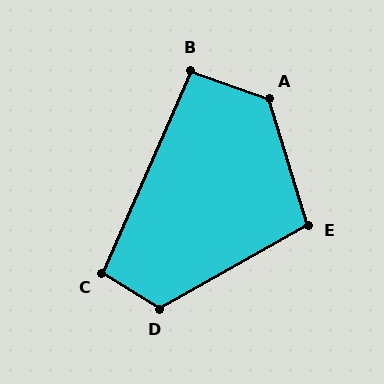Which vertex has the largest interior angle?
A, at approximately 127 degrees.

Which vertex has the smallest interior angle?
B, at approximately 94 degrees.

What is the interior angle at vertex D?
Approximately 119 degrees (obtuse).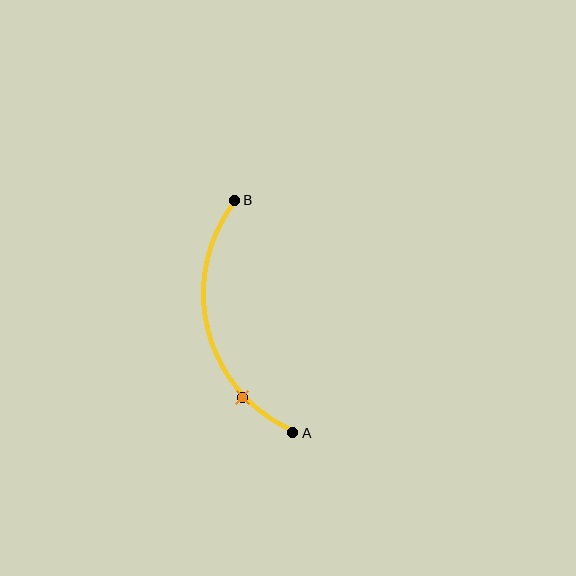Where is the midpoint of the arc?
The arc midpoint is the point on the curve farthest from the straight line joining A and B. It sits to the left of that line.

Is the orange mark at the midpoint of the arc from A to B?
No. The orange mark lies on the arc but is closer to endpoint A. The arc midpoint would be at the point on the curve equidistant along the arc from both A and B.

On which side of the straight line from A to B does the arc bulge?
The arc bulges to the left of the straight line connecting A and B.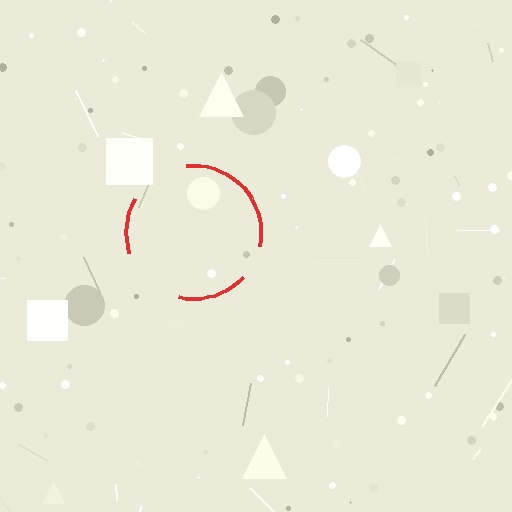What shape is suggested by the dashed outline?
The dashed outline suggests a circle.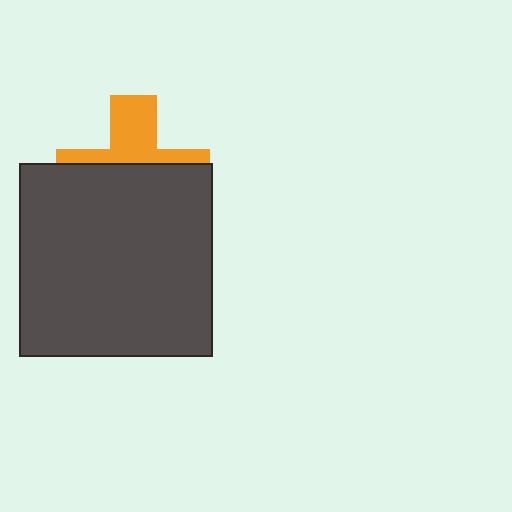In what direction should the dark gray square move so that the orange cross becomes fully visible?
The dark gray square should move down. That is the shortest direction to clear the overlap and leave the orange cross fully visible.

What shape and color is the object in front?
The object in front is a dark gray square.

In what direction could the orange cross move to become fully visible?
The orange cross could move up. That would shift it out from behind the dark gray square entirely.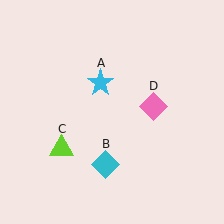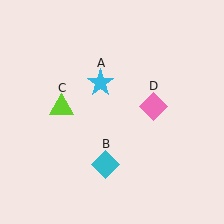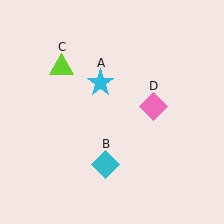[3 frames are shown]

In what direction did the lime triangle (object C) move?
The lime triangle (object C) moved up.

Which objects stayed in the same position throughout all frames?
Cyan star (object A) and cyan diamond (object B) and pink diamond (object D) remained stationary.